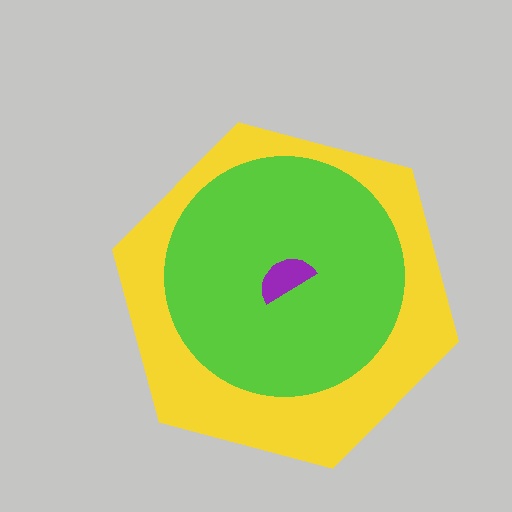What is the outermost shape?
The yellow hexagon.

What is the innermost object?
The purple semicircle.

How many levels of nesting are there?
3.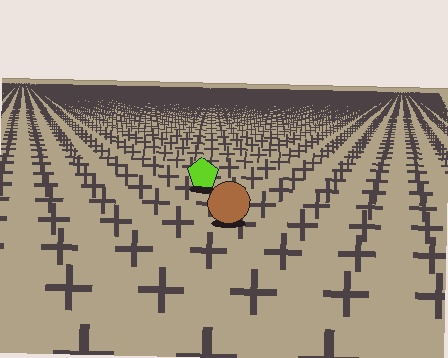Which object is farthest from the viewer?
The lime pentagon is farthest from the viewer. It appears smaller and the ground texture around it is denser.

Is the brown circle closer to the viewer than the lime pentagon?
Yes. The brown circle is closer — you can tell from the texture gradient: the ground texture is coarser near it.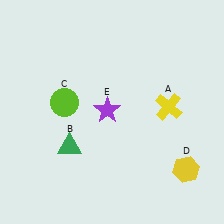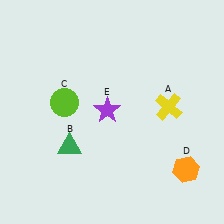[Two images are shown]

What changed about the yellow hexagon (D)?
In Image 1, D is yellow. In Image 2, it changed to orange.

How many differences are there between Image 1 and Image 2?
There is 1 difference between the two images.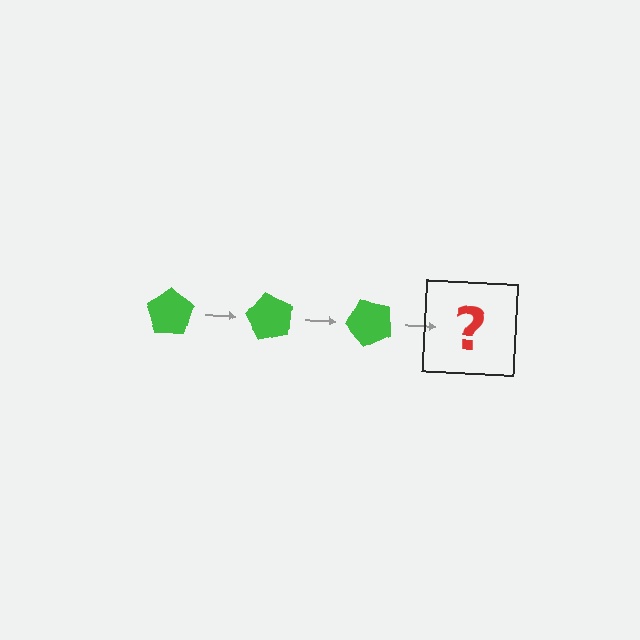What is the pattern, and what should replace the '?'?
The pattern is that the pentagon rotates 60 degrees each step. The '?' should be a green pentagon rotated 180 degrees.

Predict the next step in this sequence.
The next step is a green pentagon rotated 180 degrees.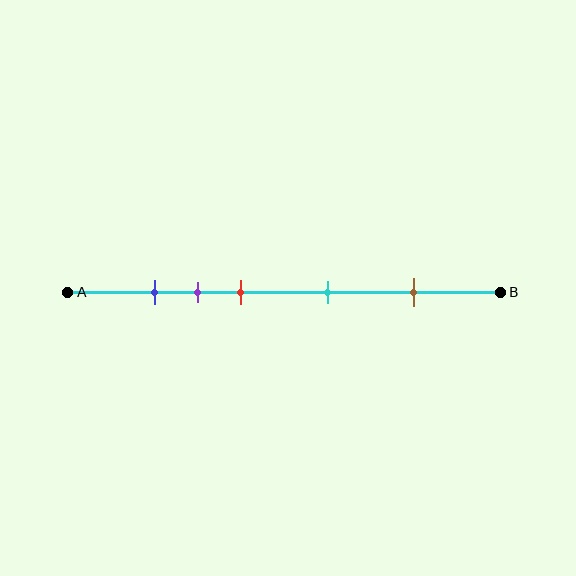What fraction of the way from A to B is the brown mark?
The brown mark is approximately 80% (0.8) of the way from A to B.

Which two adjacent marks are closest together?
The blue and purple marks are the closest adjacent pair.